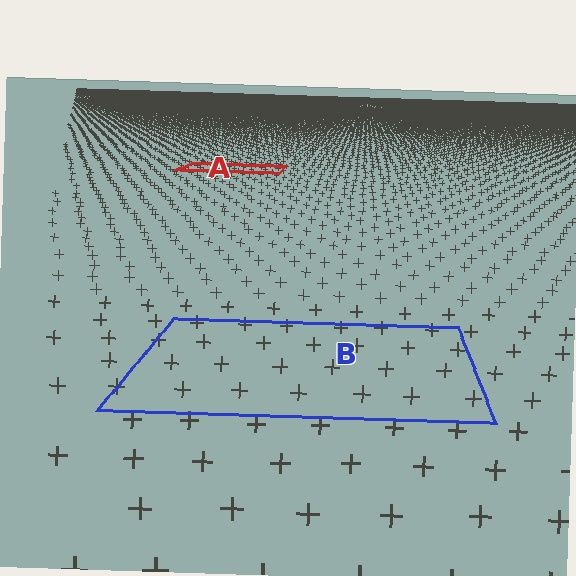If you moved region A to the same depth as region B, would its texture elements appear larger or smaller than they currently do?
They would appear larger. At a closer depth, the same texture elements are projected at a bigger on-screen size.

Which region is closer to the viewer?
Region B is closer. The texture elements there are larger and more spread out.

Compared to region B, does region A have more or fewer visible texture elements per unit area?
Region A has more texture elements per unit area — they are packed more densely because it is farther away.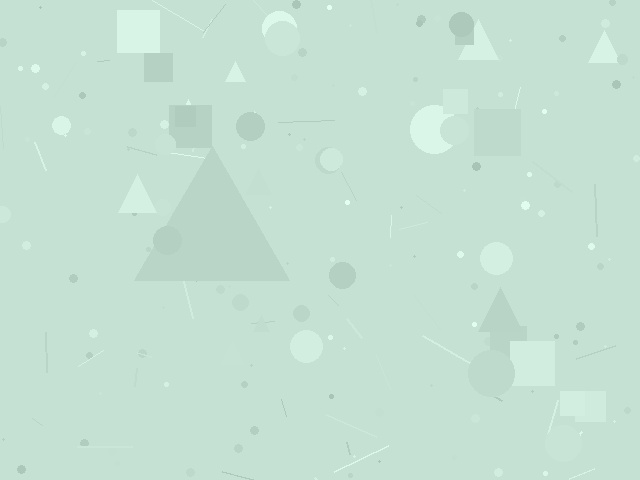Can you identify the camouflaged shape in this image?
The camouflaged shape is a triangle.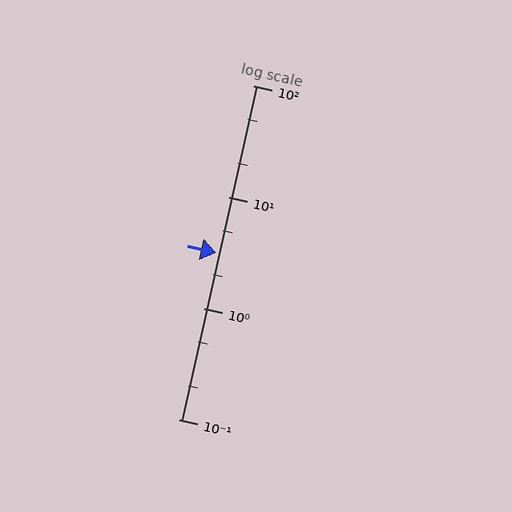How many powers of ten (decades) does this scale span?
The scale spans 3 decades, from 0.1 to 100.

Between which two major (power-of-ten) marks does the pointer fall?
The pointer is between 1 and 10.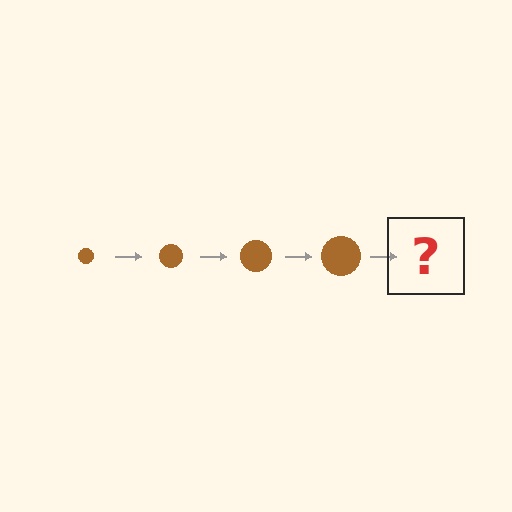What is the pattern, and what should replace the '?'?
The pattern is that the circle gets progressively larger each step. The '?' should be a brown circle, larger than the previous one.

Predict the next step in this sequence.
The next step is a brown circle, larger than the previous one.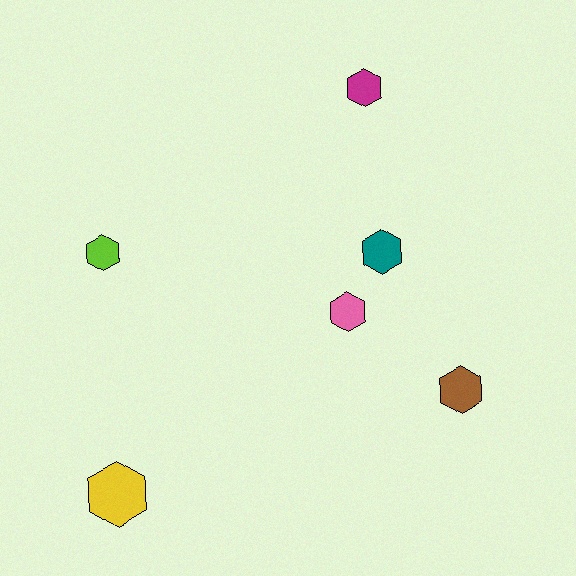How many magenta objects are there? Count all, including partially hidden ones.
There is 1 magenta object.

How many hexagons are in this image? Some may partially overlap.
There are 6 hexagons.